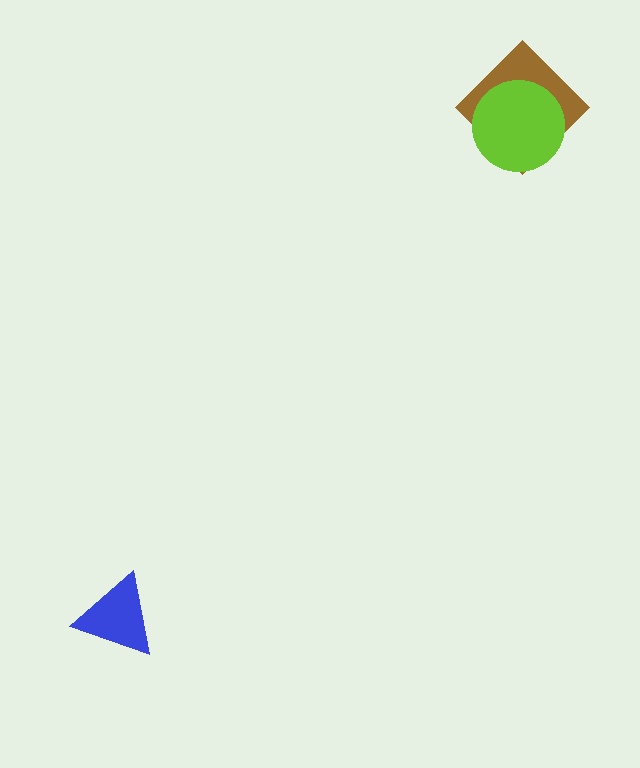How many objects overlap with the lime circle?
1 object overlaps with the lime circle.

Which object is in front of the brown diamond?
The lime circle is in front of the brown diamond.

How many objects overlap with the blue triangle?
0 objects overlap with the blue triangle.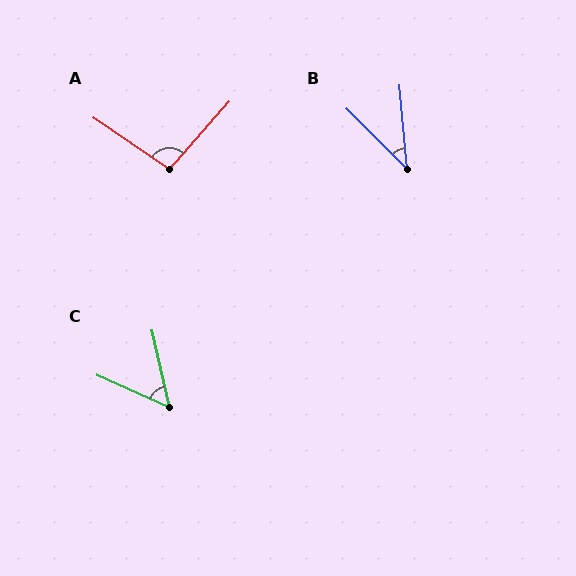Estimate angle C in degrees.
Approximately 54 degrees.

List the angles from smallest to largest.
B (40°), C (54°), A (97°).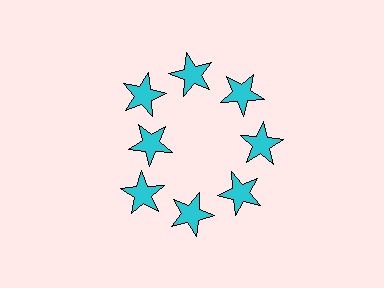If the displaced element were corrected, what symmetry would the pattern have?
It would have 8-fold rotational symmetry — the pattern would map onto itself every 45 degrees.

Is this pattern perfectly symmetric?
No. The 8 cyan stars are arranged in a ring, but one element near the 9 o'clock position is pulled inward toward the center, breaking the 8-fold rotational symmetry.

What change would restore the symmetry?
The symmetry would be restored by moving it outward, back onto the ring so that all 8 stars sit at equal angles and equal distance from the center.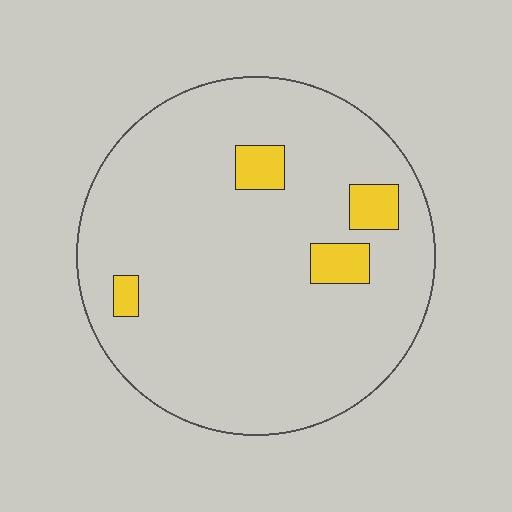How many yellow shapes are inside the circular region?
4.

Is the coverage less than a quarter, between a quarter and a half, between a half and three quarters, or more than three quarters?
Less than a quarter.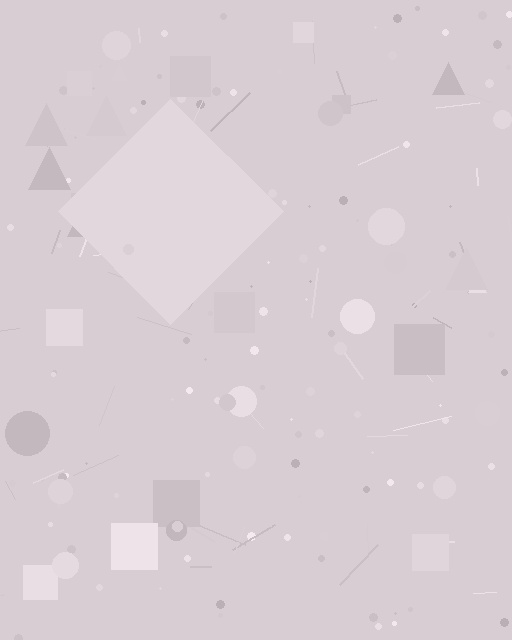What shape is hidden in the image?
A diamond is hidden in the image.